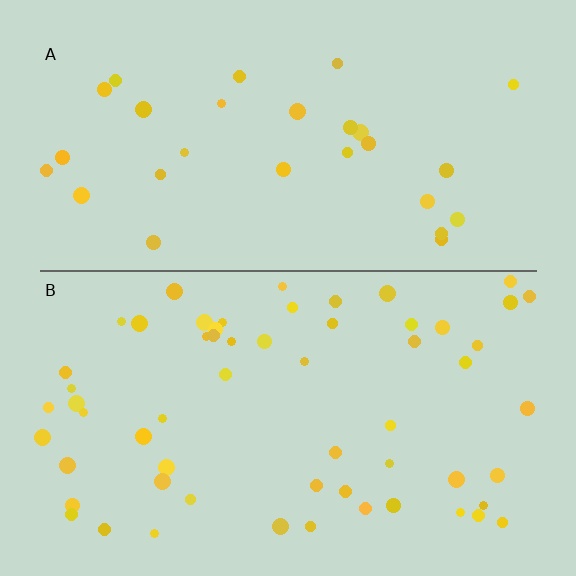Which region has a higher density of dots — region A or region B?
B (the bottom).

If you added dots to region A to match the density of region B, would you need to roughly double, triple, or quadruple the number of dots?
Approximately double.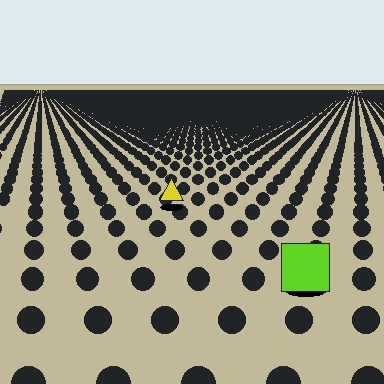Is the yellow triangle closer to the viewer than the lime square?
No. The lime square is closer — you can tell from the texture gradient: the ground texture is coarser near it.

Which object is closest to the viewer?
The lime square is closest. The texture marks near it are larger and more spread out.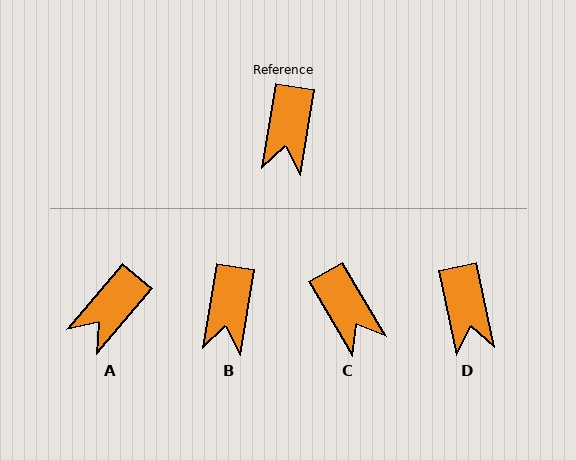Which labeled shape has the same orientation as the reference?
B.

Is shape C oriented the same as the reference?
No, it is off by about 39 degrees.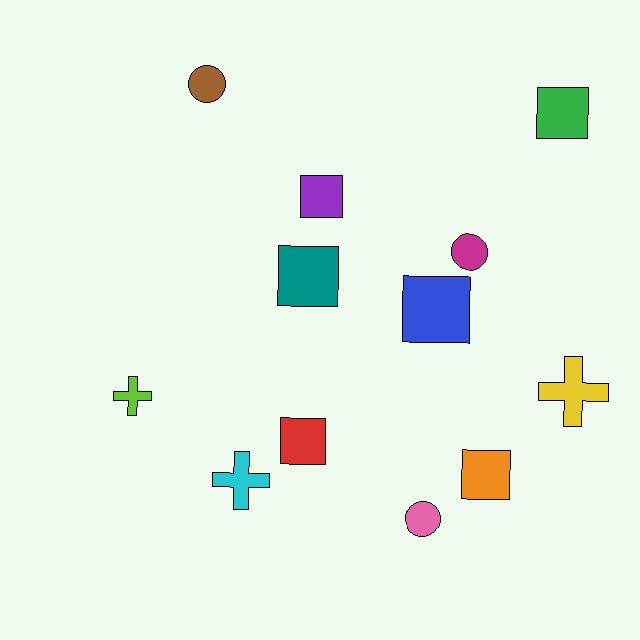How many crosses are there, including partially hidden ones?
There are 3 crosses.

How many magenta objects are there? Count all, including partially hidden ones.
There is 1 magenta object.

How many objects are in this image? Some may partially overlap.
There are 12 objects.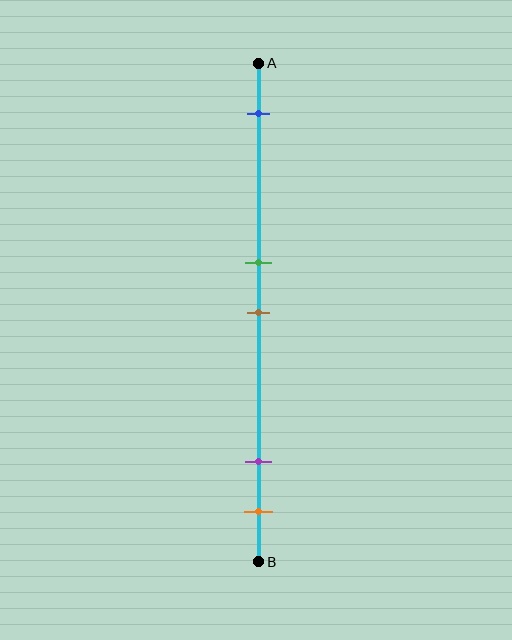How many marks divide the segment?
There are 5 marks dividing the segment.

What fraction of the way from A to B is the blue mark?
The blue mark is approximately 10% (0.1) of the way from A to B.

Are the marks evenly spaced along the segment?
No, the marks are not evenly spaced.